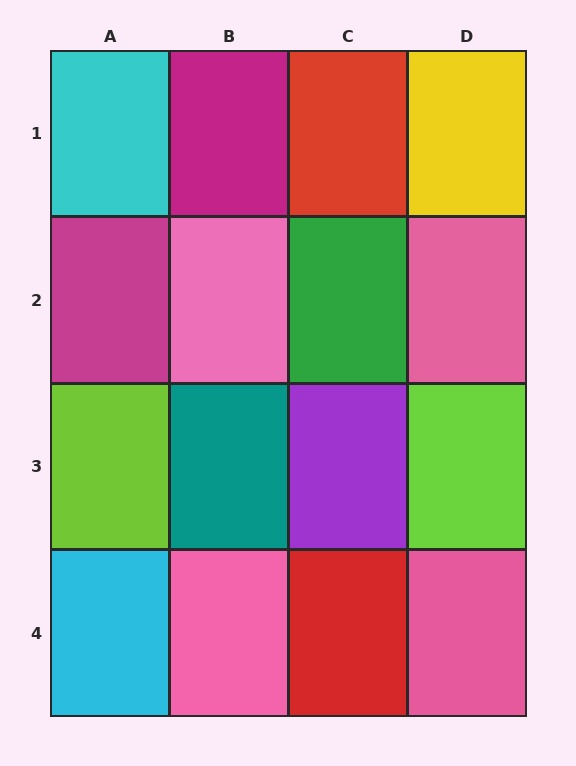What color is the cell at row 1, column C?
Red.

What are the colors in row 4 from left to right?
Cyan, pink, red, pink.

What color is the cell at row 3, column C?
Purple.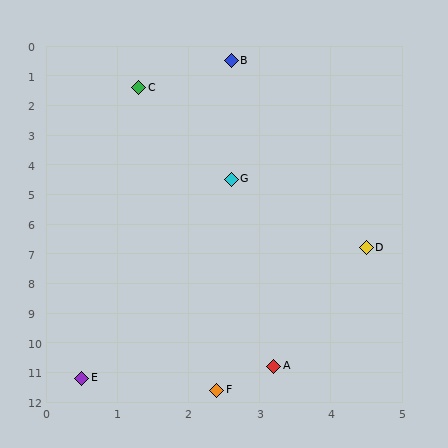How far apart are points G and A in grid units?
Points G and A are about 6.3 grid units apart.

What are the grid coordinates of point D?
Point D is at approximately (4.5, 6.8).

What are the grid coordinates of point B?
Point B is at approximately (2.6, 0.5).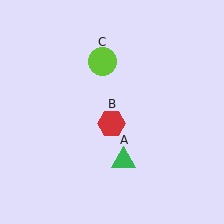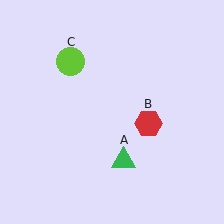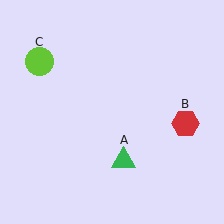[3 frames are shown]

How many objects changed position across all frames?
2 objects changed position: red hexagon (object B), lime circle (object C).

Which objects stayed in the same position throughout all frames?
Green triangle (object A) remained stationary.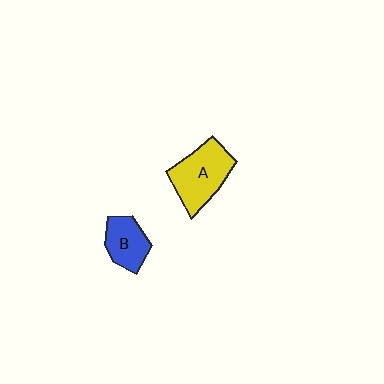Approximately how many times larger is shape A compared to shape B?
Approximately 1.6 times.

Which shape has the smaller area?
Shape B (blue).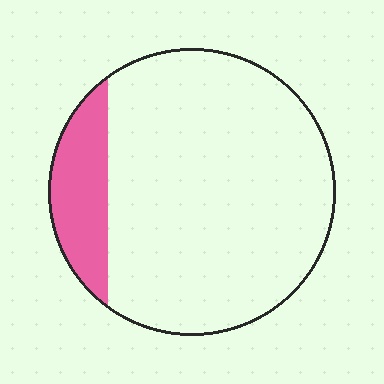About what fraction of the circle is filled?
About one sixth (1/6).